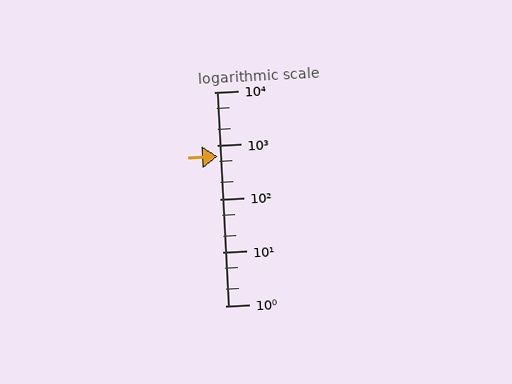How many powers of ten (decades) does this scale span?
The scale spans 4 decades, from 1 to 10000.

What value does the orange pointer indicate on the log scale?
The pointer indicates approximately 610.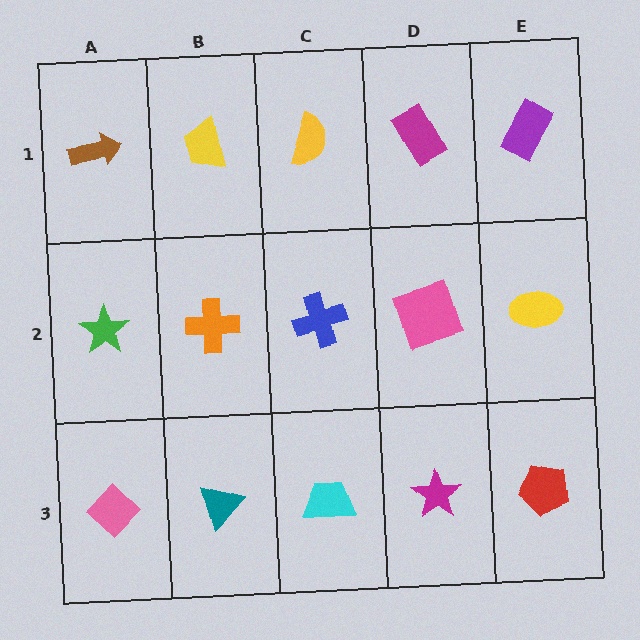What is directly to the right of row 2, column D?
A yellow ellipse.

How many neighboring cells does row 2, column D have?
4.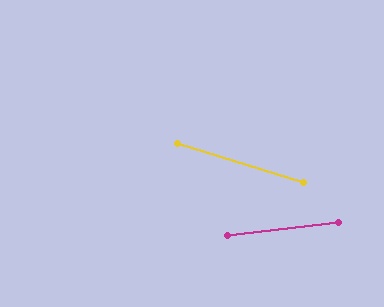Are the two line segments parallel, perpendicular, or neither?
Neither parallel nor perpendicular — they differ by about 24°.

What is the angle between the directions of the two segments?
Approximately 24 degrees.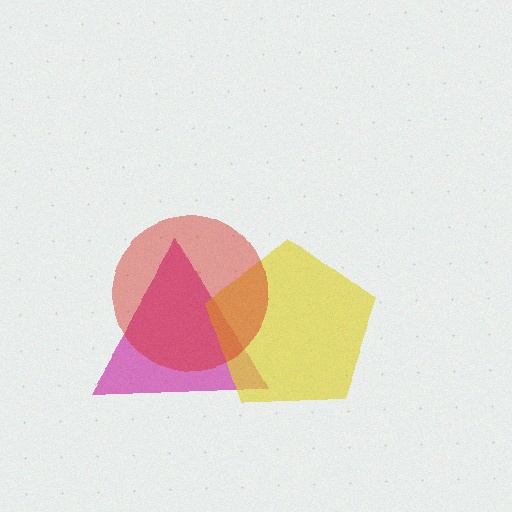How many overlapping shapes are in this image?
There are 3 overlapping shapes in the image.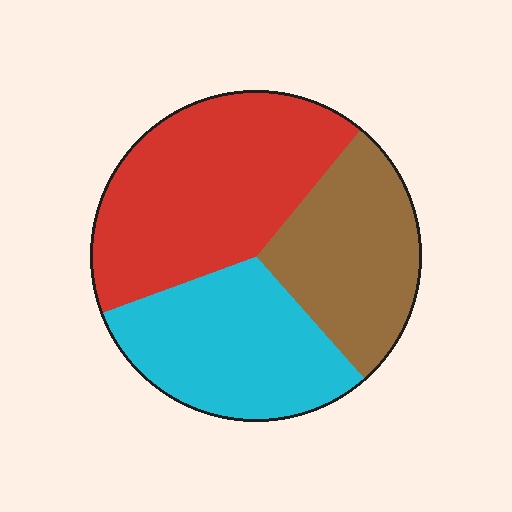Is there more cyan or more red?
Red.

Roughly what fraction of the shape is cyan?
Cyan covers around 30% of the shape.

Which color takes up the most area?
Red, at roughly 40%.